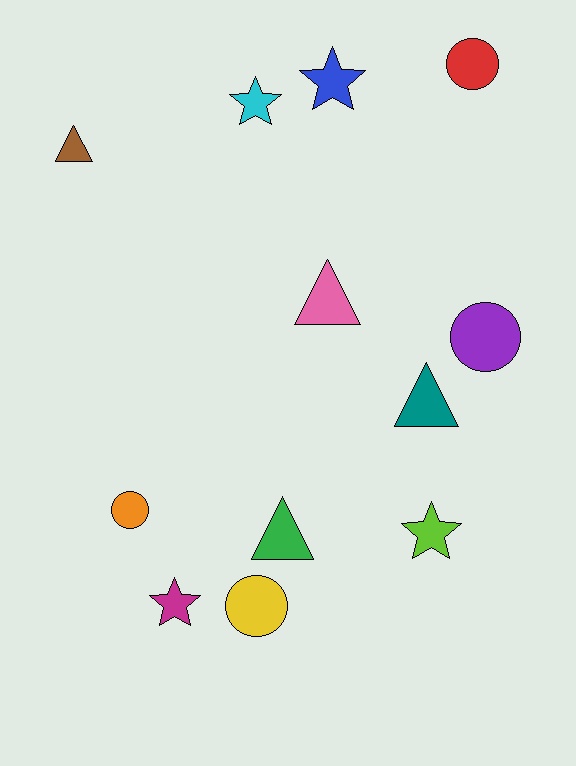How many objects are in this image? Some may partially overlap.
There are 12 objects.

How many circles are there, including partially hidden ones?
There are 4 circles.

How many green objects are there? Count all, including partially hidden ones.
There is 1 green object.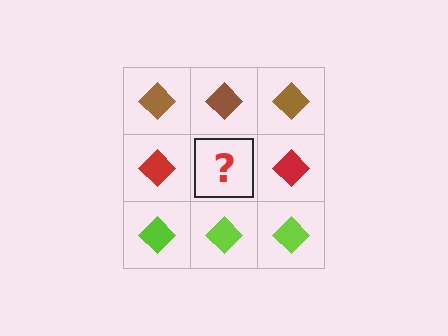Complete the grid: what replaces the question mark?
The question mark should be replaced with a red diamond.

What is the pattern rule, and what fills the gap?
The rule is that each row has a consistent color. The gap should be filled with a red diamond.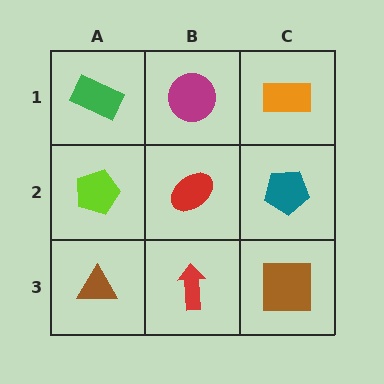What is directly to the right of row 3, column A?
A red arrow.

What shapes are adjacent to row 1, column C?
A teal pentagon (row 2, column C), a magenta circle (row 1, column B).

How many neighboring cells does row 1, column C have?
2.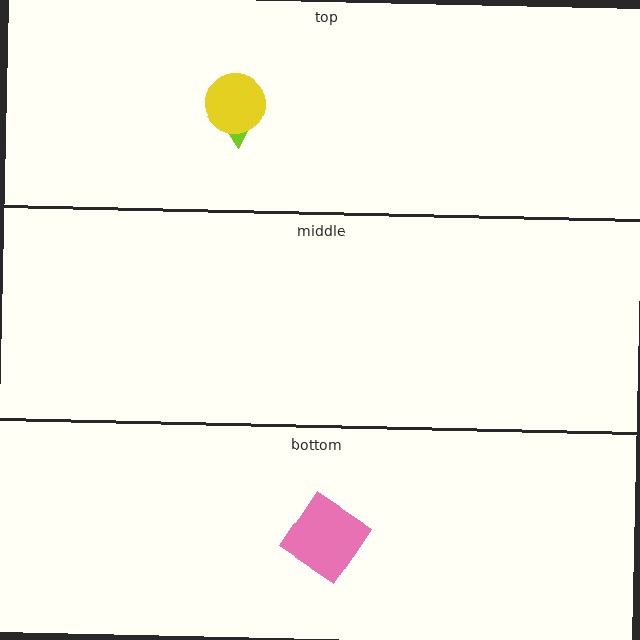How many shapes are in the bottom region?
1.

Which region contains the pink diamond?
The bottom region.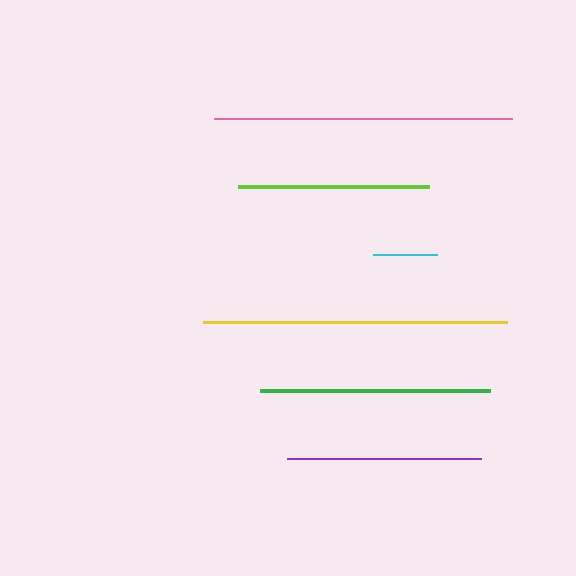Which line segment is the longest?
The yellow line is the longest at approximately 304 pixels.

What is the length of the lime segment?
The lime segment is approximately 191 pixels long.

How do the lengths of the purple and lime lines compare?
The purple and lime lines are approximately the same length.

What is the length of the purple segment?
The purple segment is approximately 194 pixels long.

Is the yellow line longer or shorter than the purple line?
The yellow line is longer than the purple line.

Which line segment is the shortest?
The cyan line is the shortest at approximately 64 pixels.